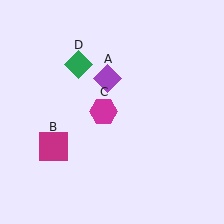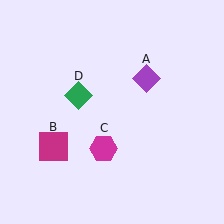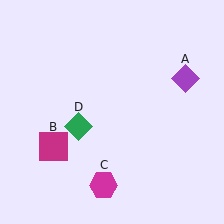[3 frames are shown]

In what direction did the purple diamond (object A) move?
The purple diamond (object A) moved right.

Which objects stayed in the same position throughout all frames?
Magenta square (object B) remained stationary.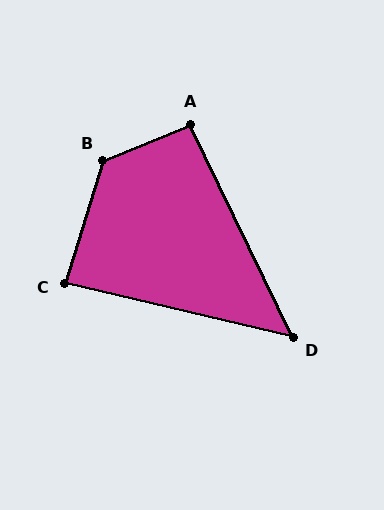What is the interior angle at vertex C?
Approximately 86 degrees (approximately right).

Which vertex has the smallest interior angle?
D, at approximately 51 degrees.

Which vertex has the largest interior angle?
B, at approximately 129 degrees.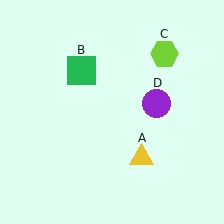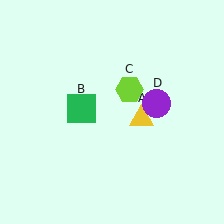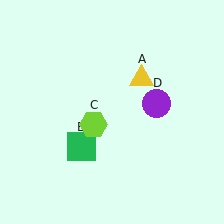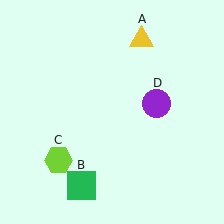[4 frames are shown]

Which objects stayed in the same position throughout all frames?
Purple circle (object D) remained stationary.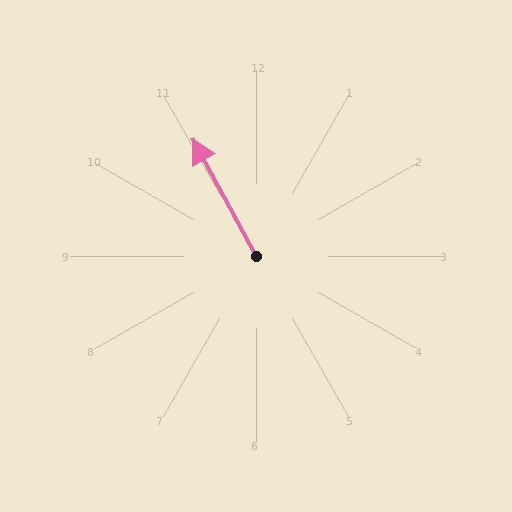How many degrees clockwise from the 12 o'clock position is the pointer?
Approximately 332 degrees.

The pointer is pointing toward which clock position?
Roughly 11 o'clock.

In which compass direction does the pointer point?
Northwest.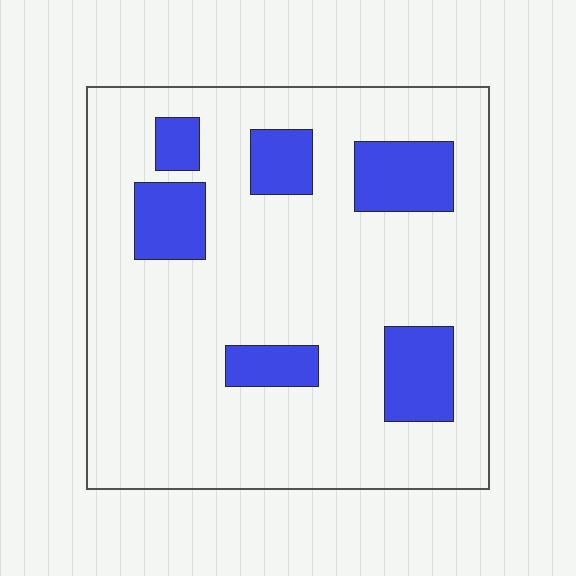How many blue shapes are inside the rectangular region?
6.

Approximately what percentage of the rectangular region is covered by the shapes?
Approximately 20%.